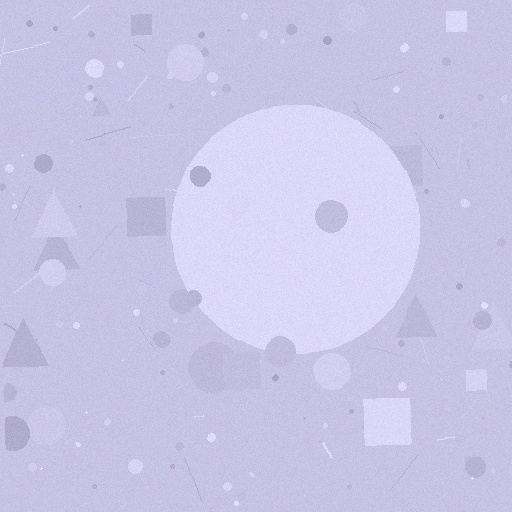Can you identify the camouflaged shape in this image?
The camouflaged shape is a circle.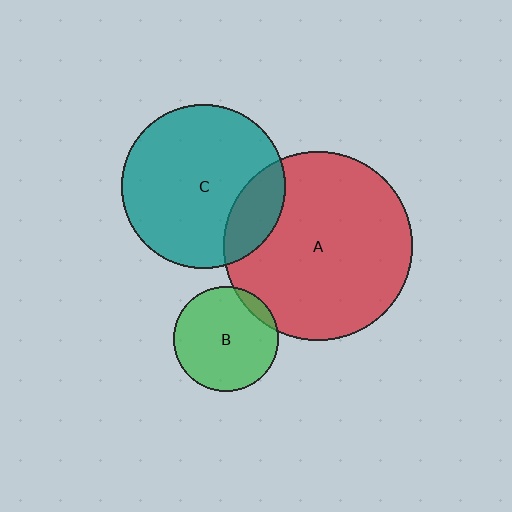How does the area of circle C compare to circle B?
Approximately 2.4 times.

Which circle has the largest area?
Circle A (red).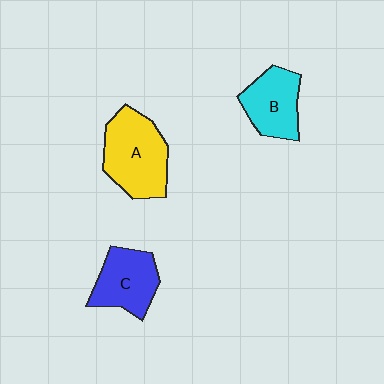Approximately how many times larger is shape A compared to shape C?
Approximately 1.3 times.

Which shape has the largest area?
Shape A (yellow).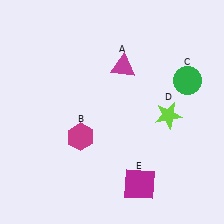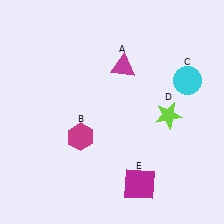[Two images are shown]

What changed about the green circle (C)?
In Image 1, C is green. In Image 2, it changed to cyan.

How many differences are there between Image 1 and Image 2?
There is 1 difference between the two images.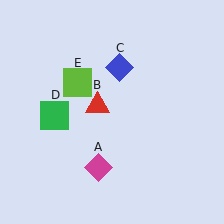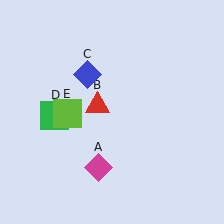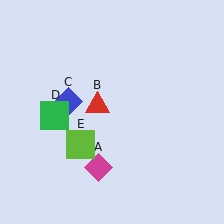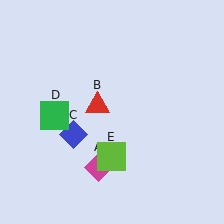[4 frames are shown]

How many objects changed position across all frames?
2 objects changed position: blue diamond (object C), lime square (object E).